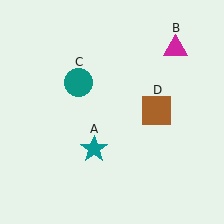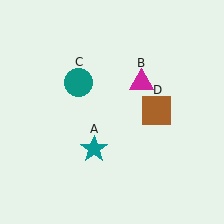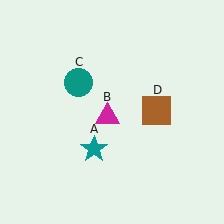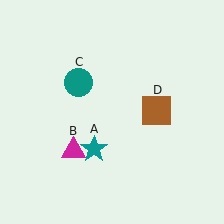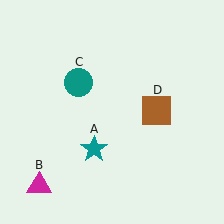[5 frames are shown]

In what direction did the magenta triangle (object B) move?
The magenta triangle (object B) moved down and to the left.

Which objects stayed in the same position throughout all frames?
Teal star (object A) and teal circle (object C) and brown square (object D) remained stationary.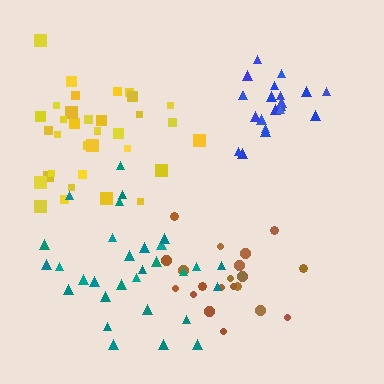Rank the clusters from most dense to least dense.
blue, brown, yellow, teal.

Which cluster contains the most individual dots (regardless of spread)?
Yellow (35).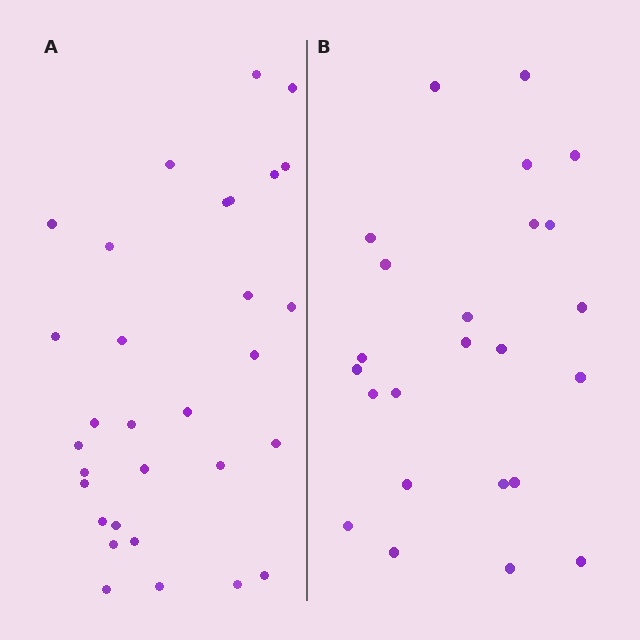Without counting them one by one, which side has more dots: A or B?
Region A (the left region) has more dots.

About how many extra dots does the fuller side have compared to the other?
Region A has roughly 8 or so more dots than region B.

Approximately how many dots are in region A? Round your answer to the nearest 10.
About 30 dots. (The exact count is 31, which rounds to 30.)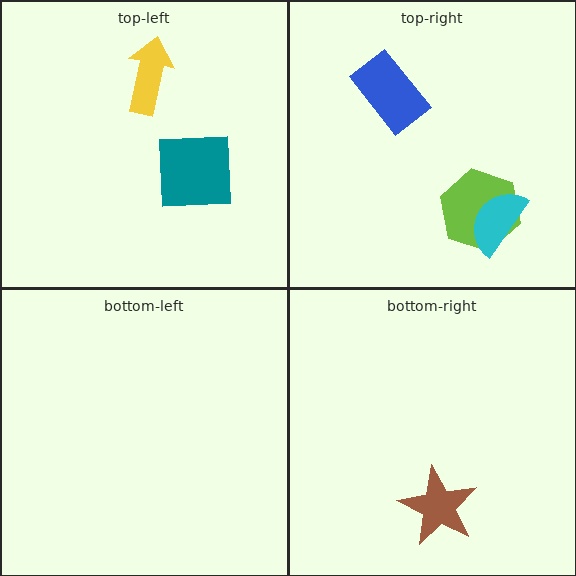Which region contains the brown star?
The bottom-right region.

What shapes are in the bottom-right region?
The brown star.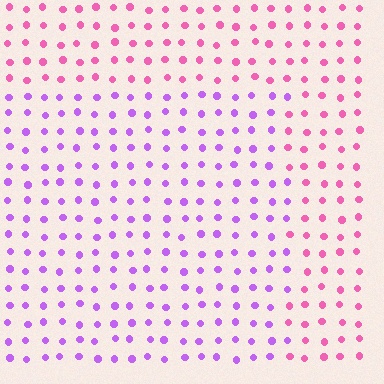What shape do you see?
I see a rectangle.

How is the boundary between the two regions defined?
The boundary is defined purely by a slight shift in hue (about 45 degrees). Spacing, size, and orientation are identical on both sides.